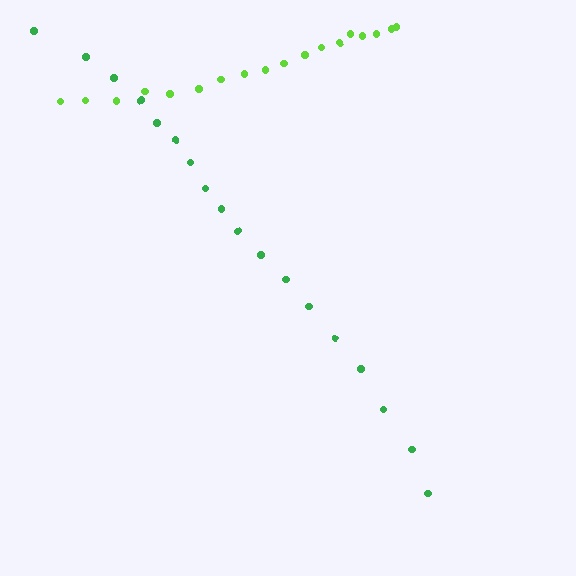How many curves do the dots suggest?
There are 2 distinct paths.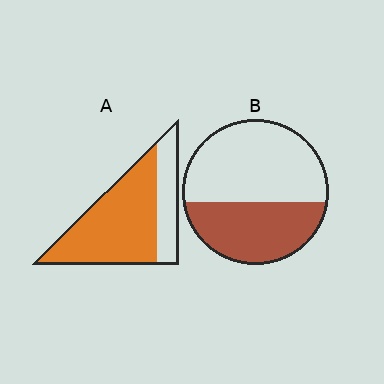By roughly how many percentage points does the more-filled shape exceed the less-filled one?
By roughly 30 percentage points (A over B).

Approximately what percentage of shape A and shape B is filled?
A is approximately 70% and B is approximately 40%.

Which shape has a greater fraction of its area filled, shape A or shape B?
Shape A.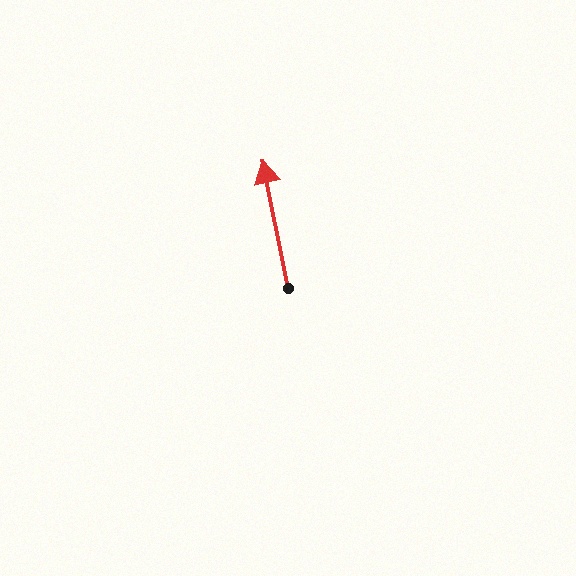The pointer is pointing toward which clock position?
Roughly 12 o'clock.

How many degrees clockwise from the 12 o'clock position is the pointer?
Approximately 349 degrees.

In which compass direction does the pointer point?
North.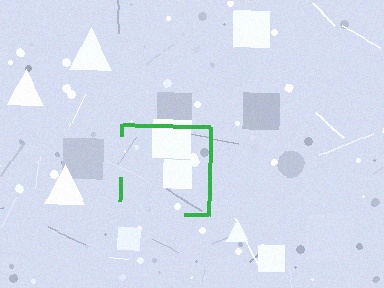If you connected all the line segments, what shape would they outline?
They would outline a square.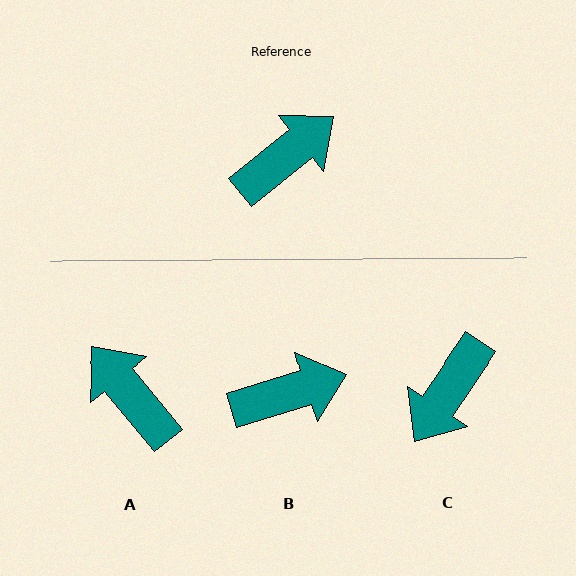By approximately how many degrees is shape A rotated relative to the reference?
Approximately 90 degrees counter-clockwise.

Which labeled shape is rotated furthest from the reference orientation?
C, about 163 degrees away.